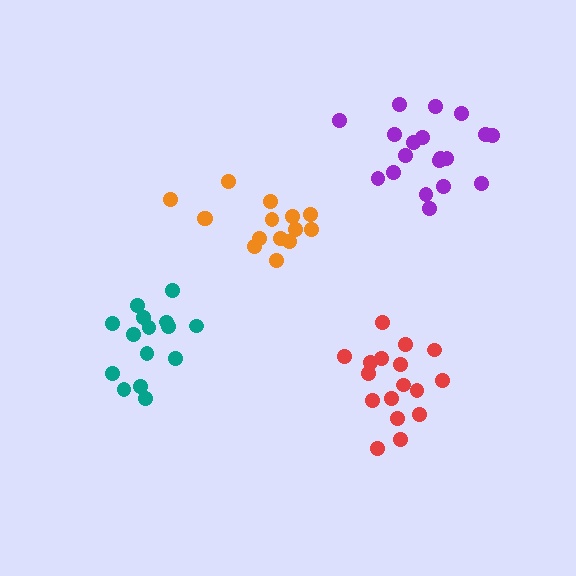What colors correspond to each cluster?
The clusters are colored: red, purple, teal, orange.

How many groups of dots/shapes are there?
There are 4 groups.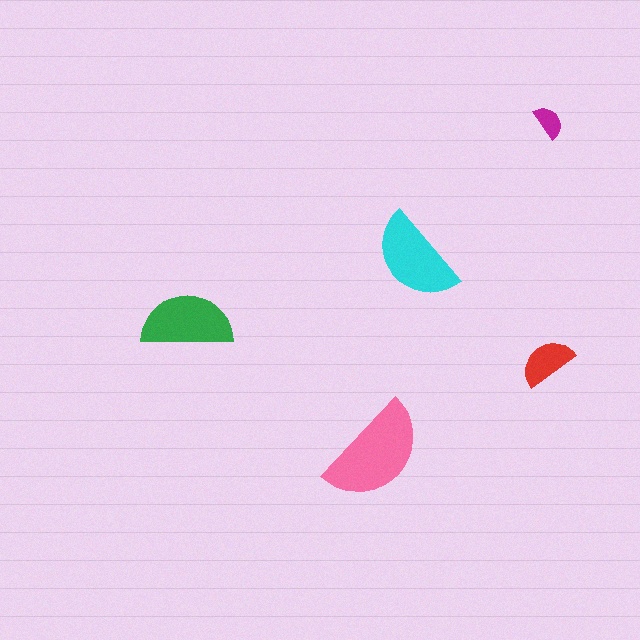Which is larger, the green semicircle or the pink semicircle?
The pink one.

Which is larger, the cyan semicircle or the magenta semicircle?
The cyan one.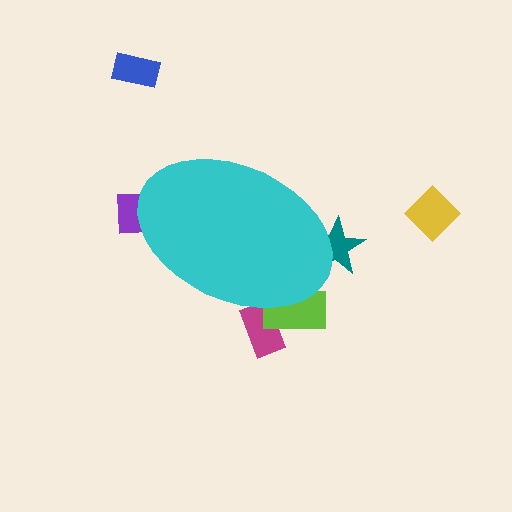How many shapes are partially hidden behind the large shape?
4 shapes are partially hidden.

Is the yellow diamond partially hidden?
No, the yellow diamond is fully visible.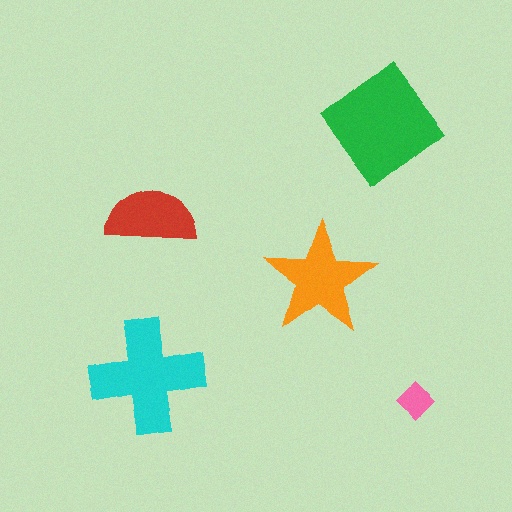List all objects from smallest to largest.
The pink diamond, the red semicircle, the orange star, the cyan cross, the green diamond.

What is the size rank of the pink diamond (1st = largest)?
5th.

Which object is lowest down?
The pink diamond is bottommost.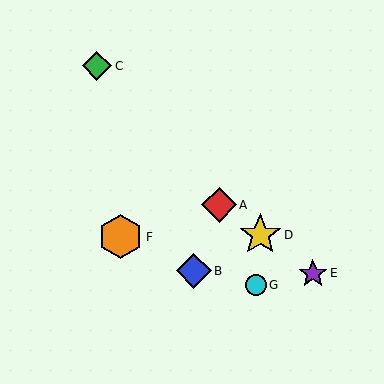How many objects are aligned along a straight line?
3 objects (A, D, E) are aligned along a straight line.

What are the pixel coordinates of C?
Object C is at (97, 66).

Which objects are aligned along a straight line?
Objects A, D, E are aligned along a straight line.